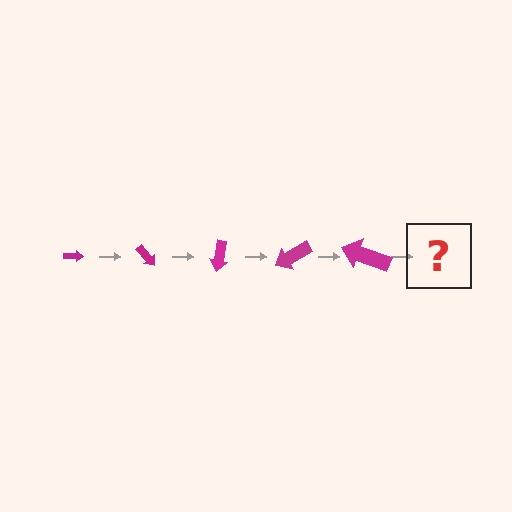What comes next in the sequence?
The next element should be an arrow, larger than the previous one and rotated 250 degrees from the start.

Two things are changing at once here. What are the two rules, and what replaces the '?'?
The two rules are that the arrow grows larger each step and it rotates 50 degrees each step. The '?' should be an arrow, larger than the previous one and rotated 250 degrees from the start.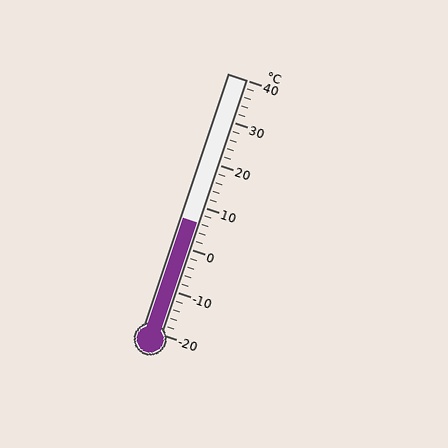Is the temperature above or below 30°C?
The temperature is below 30°C.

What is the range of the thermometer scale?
The thermometer scale ranges from -20°C to 40°C.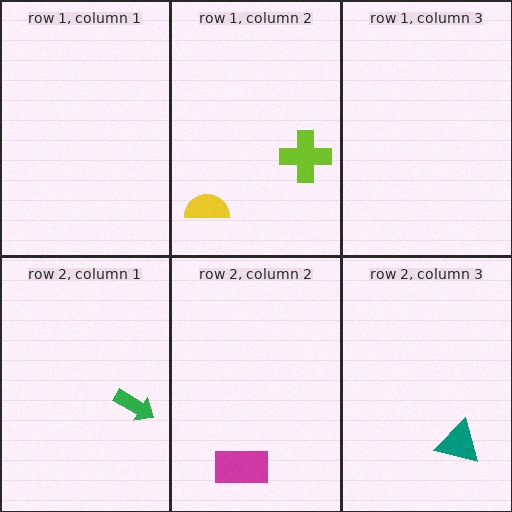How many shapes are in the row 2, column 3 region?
1.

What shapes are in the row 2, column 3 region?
The teal triangle.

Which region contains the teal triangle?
The row 2, column 3 region.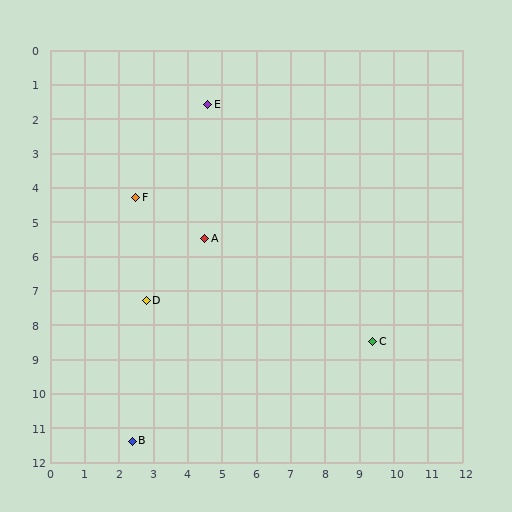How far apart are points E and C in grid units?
Points E and C are about 8.4 grid units apart.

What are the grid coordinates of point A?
Point A is at approximately (4.5, 5.5).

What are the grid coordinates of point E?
Point E is at approximately (4.6, 1.6).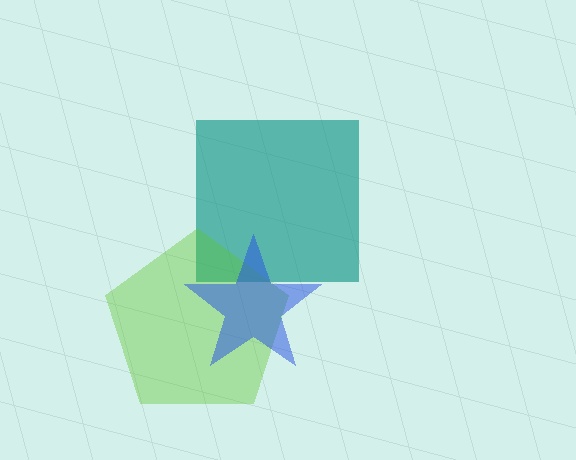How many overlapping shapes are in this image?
There are 3 overlapping shapes in the image.